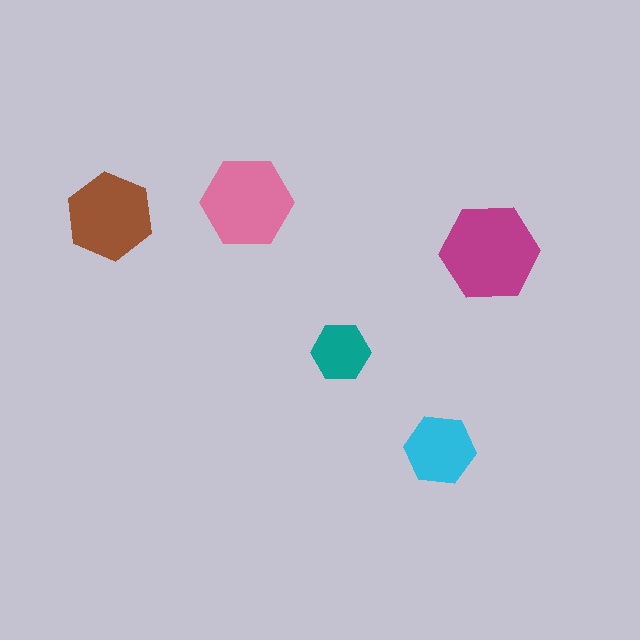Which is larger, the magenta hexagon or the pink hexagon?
The magenta one.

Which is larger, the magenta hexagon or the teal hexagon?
The magenta one.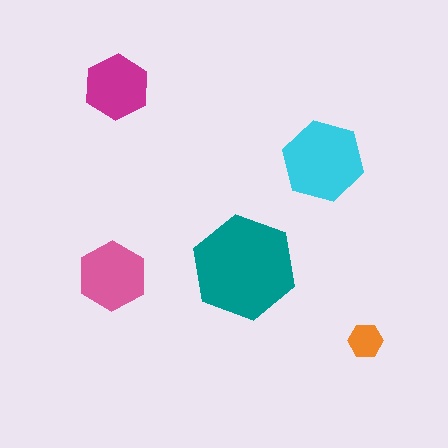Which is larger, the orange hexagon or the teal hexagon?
The teal one.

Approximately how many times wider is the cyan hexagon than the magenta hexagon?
About 1.5 times wider.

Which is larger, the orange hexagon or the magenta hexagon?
The magenta one.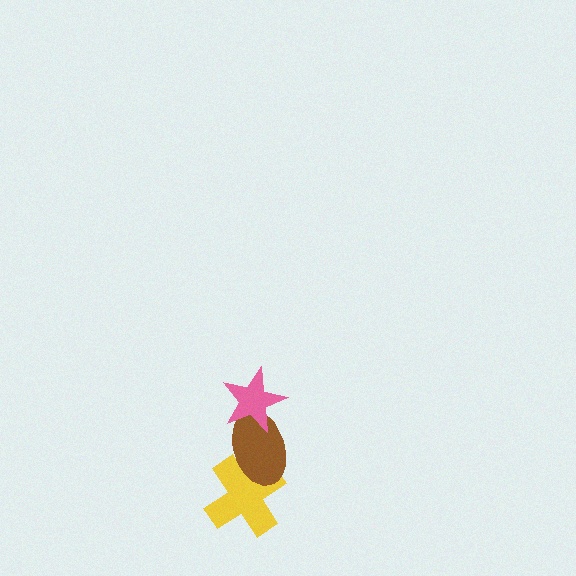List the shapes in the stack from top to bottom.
From top to bottom: the pink star, the brown ellipse, the yellow cross.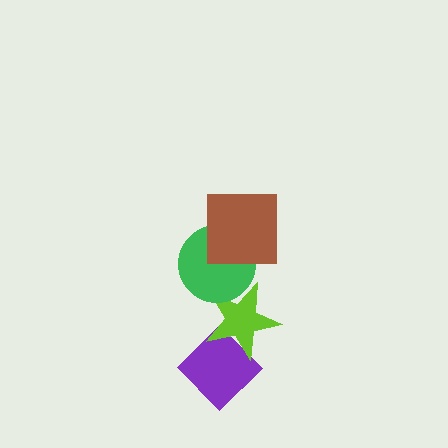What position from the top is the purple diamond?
The purple diamond is 4th from the top.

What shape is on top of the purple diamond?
The lime star is on top of the purple diamond.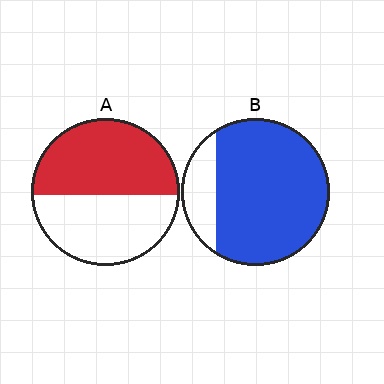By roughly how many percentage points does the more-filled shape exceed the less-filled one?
By roughly 30 percentage points (B over A).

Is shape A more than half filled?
Roughly half.